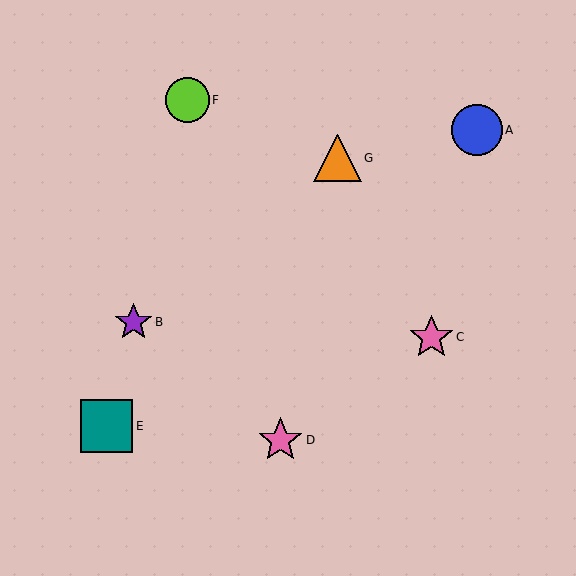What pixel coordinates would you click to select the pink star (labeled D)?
Click at (280, 440) to select the pink star D.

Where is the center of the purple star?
The center of the purple star is at (133, 322).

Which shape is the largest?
The teal square (labeled E) is the largest.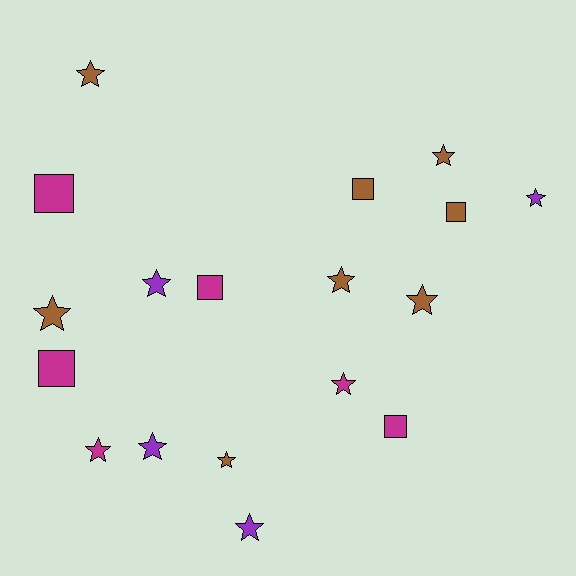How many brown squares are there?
There are 2 brown squares.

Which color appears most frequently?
Brown, with 8 objects.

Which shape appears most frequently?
Star, with 12 objects.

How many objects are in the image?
There are 18 objects.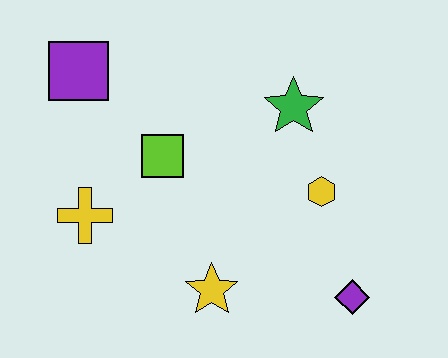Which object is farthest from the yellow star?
The purple square is farthest from the yellow star.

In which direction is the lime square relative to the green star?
The lime square is to the left of the green star.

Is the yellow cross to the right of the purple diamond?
No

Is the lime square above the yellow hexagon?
Yes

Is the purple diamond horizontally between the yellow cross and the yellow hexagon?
No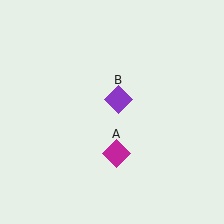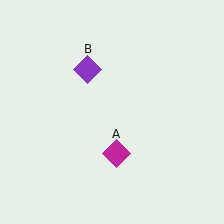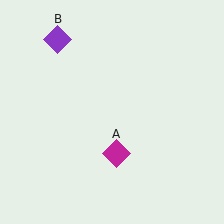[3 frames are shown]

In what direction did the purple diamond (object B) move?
The purple diamond (object B) moved up and to the left.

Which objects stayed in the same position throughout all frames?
Magenta diamond (object A) remained stationary.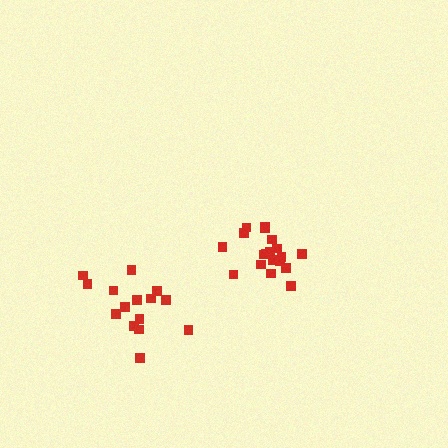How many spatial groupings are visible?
There are 2 spatial groupings.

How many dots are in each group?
Group 1: 15 dots, Group 2: 19 dots (34 total).